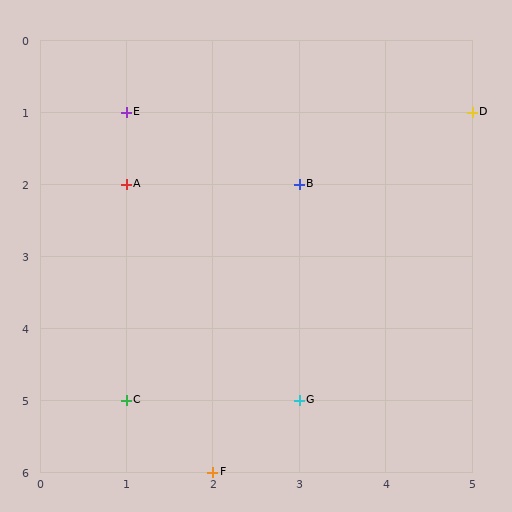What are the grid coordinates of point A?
Point A is at grid coordinates (1, 2).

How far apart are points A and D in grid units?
Points A and D are 4 columns and 1 row apart (about 4.1 grid units diagonally).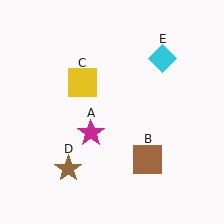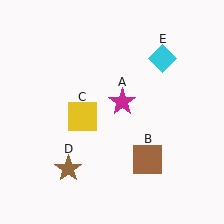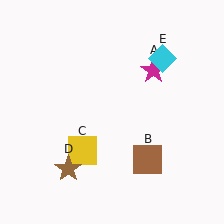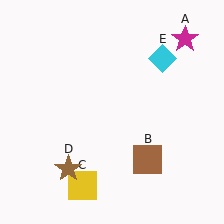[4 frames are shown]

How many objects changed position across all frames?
2 objects changed position: magenta star (object A), yellow square (object C).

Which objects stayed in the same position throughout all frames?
Brown square (object B) and brown star (object D) and cyan diamond (object E) remained stationary.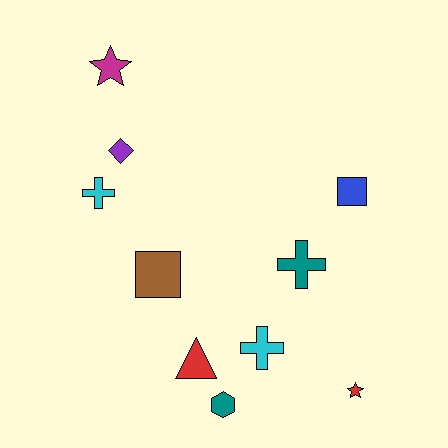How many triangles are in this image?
There is 1 triangle.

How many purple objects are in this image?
There is 1 purple object.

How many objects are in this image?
There are 10 objects.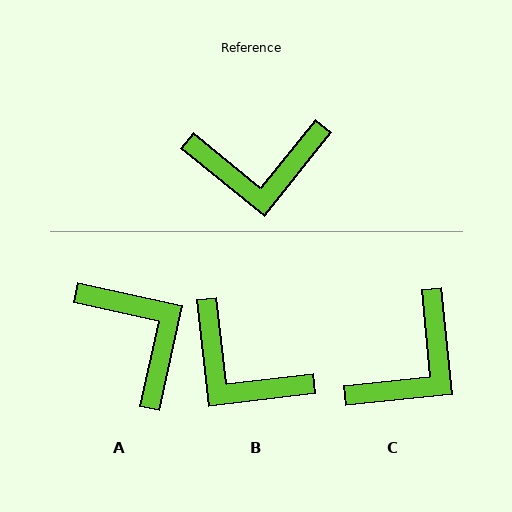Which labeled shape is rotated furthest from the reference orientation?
A, about 117 degrees away.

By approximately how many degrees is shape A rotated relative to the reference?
Approximately 117 degrees counter-clockwise.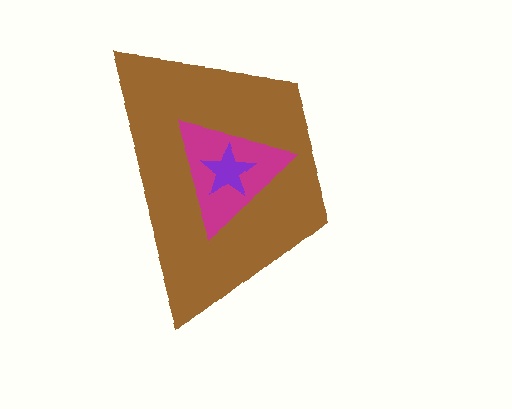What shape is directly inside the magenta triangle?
The purple star.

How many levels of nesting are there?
3.